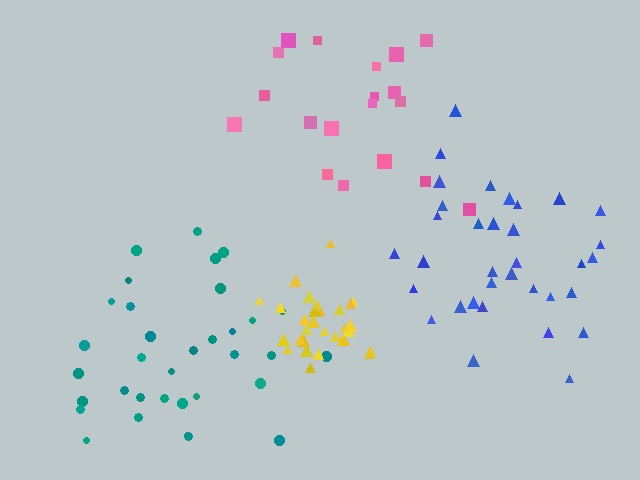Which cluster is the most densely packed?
Yellow.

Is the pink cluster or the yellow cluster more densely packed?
Yellow.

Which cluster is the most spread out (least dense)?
Pink.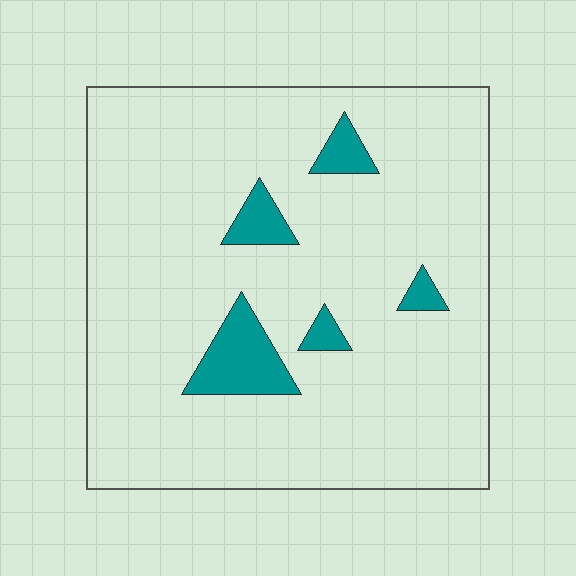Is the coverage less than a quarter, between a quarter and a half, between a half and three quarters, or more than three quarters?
Less than a quarter.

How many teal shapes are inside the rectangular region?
5.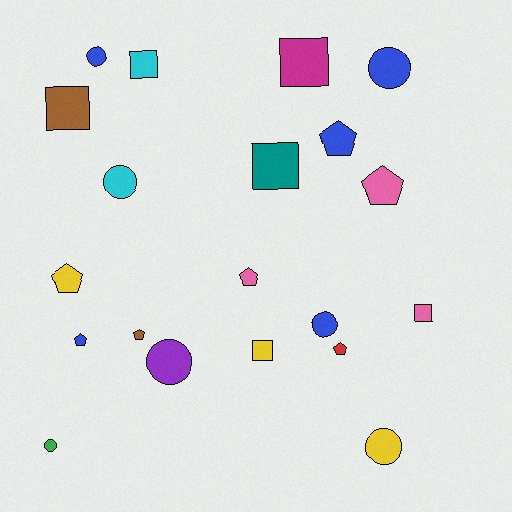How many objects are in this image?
There are 20 objects.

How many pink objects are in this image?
There are 3 pink objects.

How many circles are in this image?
There are 7 circles.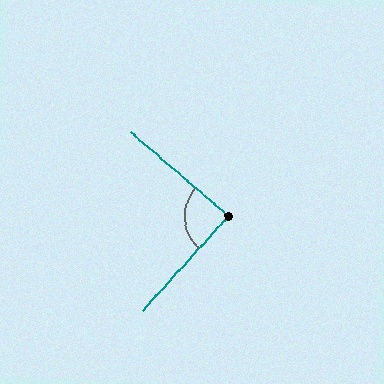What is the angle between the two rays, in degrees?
Approximately 88 degrees.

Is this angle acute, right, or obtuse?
It is approximately a right angle.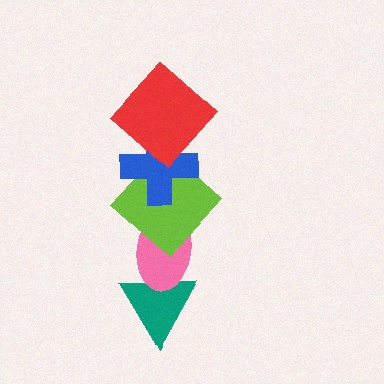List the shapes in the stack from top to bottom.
From top to bottom: the red diamond, the blue cross, the lime diamond, the pink ellipse, the teal triangle.